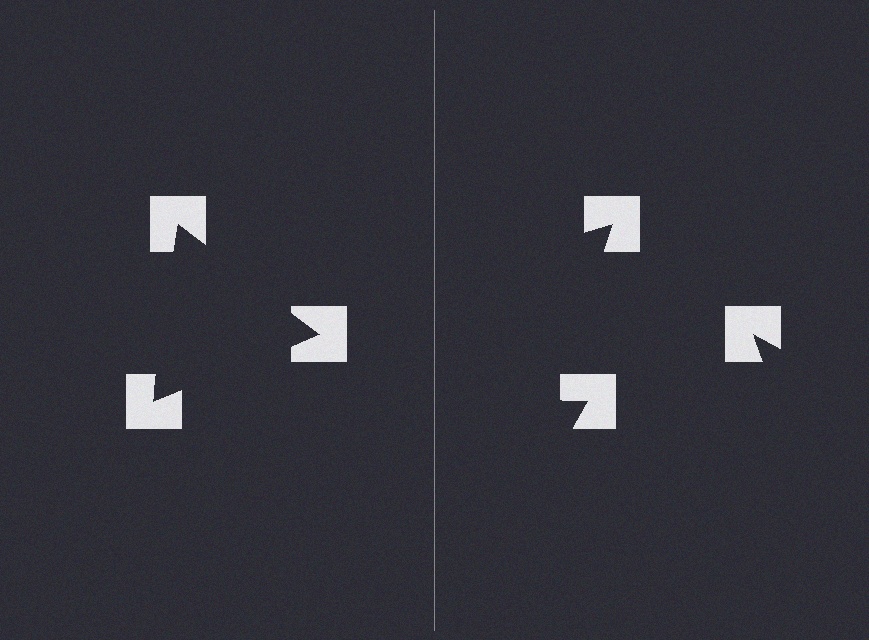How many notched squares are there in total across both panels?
6 — 3 on each side.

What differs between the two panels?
The notched squares are positioned identically on both sides; only the wedge orientations differ. On the left they align to a triangle; on the right they are misaligned.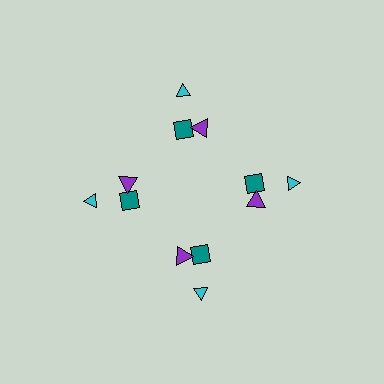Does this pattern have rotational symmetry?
Yes, this pattern has 4-fold rotational symmetry. It looks the same after rotating 90 degrees around the center.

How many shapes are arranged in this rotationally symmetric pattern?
There are 12 shapes, arranged in 4 groups of 3.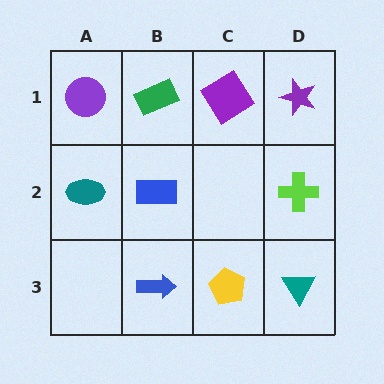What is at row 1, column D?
A purple star.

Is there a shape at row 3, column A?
No, that cell is empty.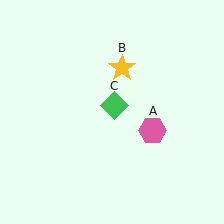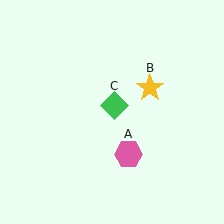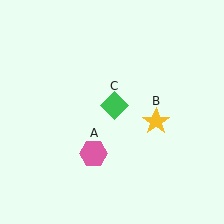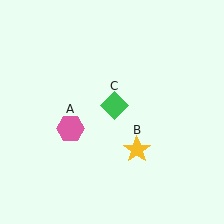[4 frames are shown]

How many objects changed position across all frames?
2 objects changed position: pink hexagon (object A), yellow star (object B).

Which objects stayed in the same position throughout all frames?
Green diamond (object C) remained stationary.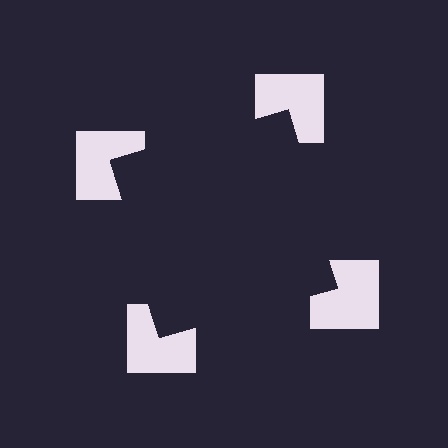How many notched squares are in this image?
There are 4 — one at each vertex of the illusory square.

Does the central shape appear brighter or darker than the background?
It typically appears slightly darker than the background, even though no actual brightness change is drawn.